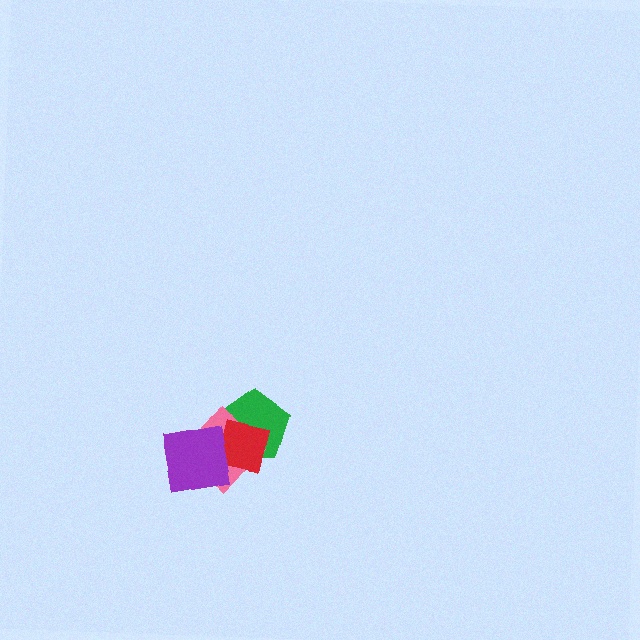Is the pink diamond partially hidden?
Yes, it is partially covered by another shape.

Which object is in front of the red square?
The purple square is in front of the red square.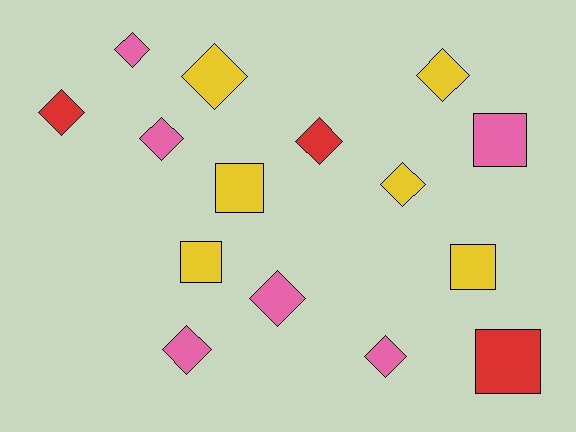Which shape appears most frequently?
Diamond, with 10 objects.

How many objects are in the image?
There are 15 objects.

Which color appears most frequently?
Pink, with 6 objects.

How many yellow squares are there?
There are 3 yellow squares.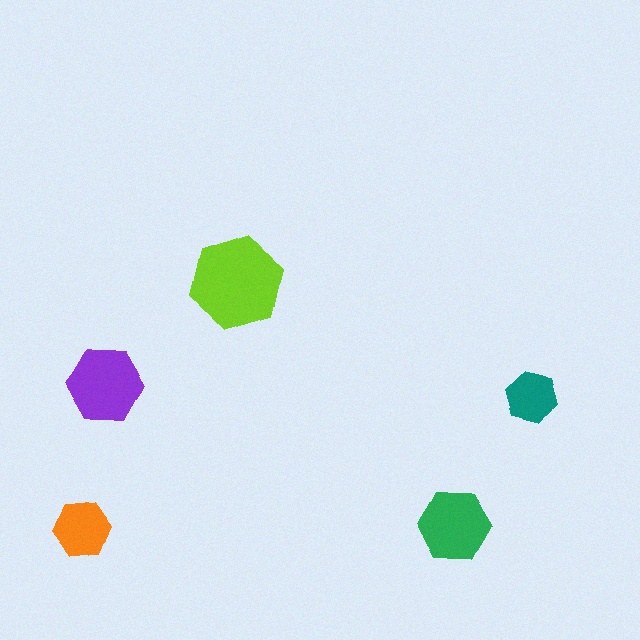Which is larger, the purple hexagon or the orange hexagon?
The purple one.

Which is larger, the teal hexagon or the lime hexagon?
The lime one.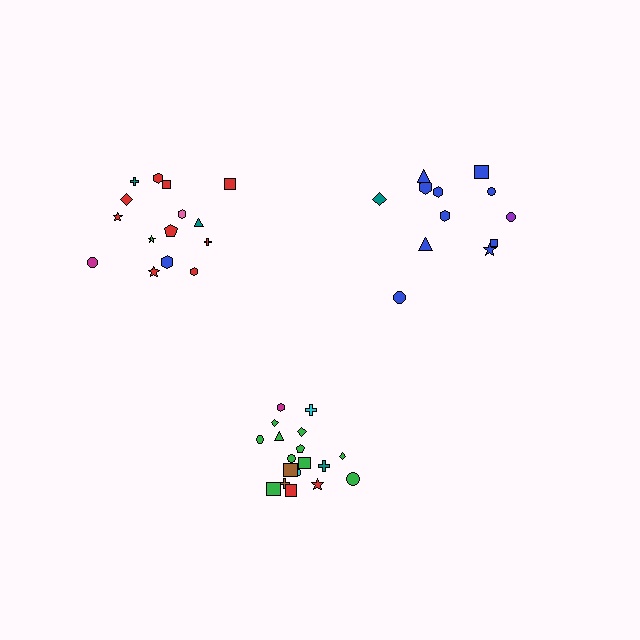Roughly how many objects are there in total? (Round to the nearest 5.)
Roughly 45 objects in total.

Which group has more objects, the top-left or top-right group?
The top-left group.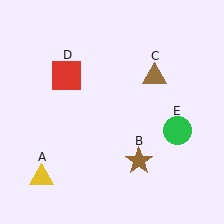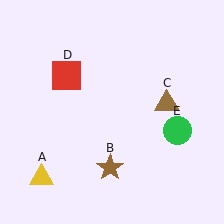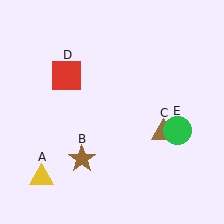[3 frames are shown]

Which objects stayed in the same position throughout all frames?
Yellow triangle (object A) and red square (object D) and green circle (object E) remained stationary.